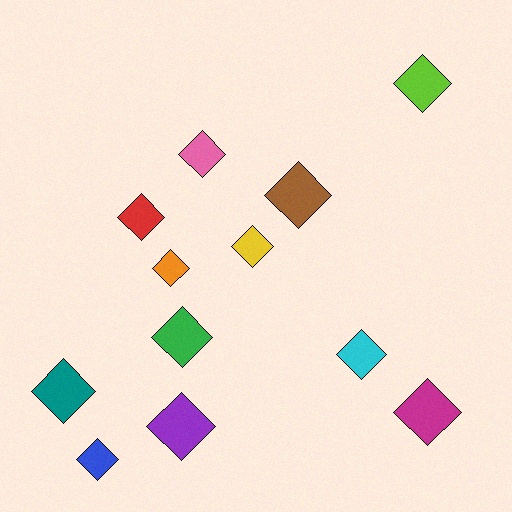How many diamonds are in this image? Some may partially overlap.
There are 12 diamonds.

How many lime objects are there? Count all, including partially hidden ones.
There is 1 lime object.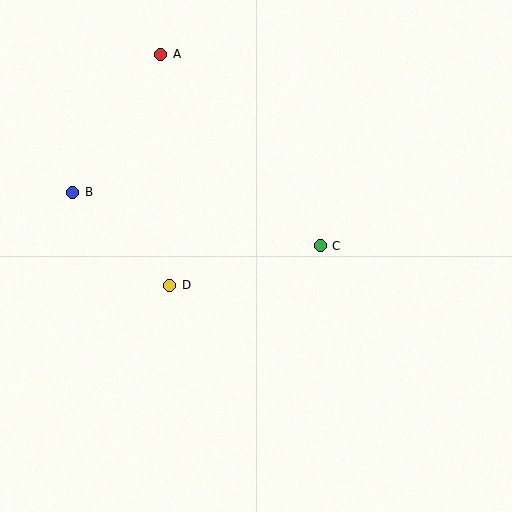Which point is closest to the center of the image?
Point C at (320, 246) is closest to the center.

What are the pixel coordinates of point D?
Point D is at (170, 285).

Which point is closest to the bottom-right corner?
Point C is closest to the bottom-right corner.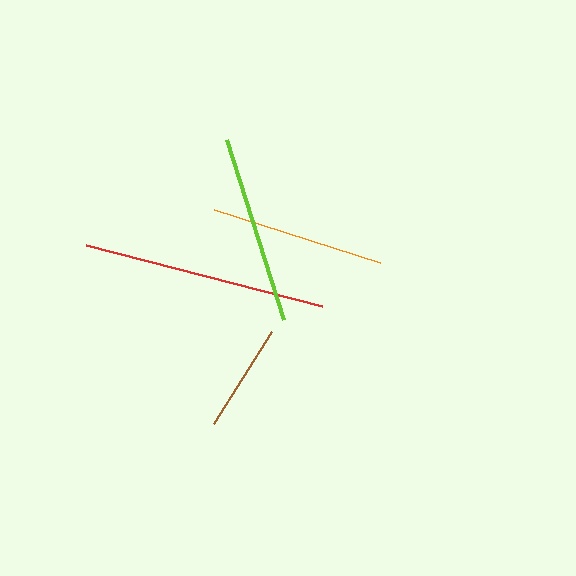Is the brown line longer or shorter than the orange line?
The orange line is longer than the brown line.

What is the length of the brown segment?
The brown segment is approximately 109 pixels long.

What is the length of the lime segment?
The lime segment is approximately 188 pixels long.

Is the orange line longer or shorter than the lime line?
The lime line is longer than the orange line.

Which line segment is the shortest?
The brown line is the shortest at approximately 109 pixels.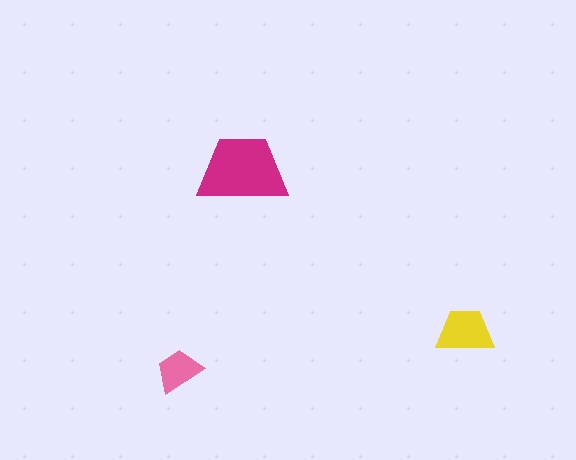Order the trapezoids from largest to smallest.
the magenta one, the yellow one, the pink one.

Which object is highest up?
The magenta trapezoid is topmost.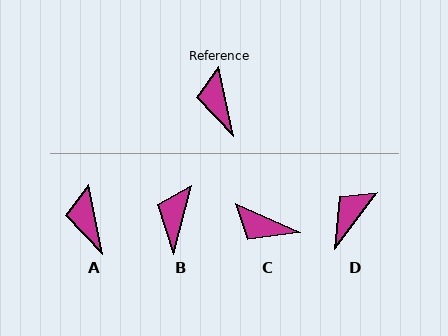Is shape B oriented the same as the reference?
No, it is off by about 26 degrees.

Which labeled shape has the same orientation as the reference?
A.